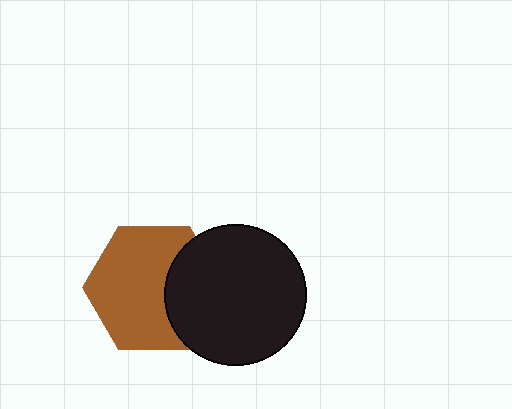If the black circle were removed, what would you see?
You would see the complete brown hexagon.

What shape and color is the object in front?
The object in front is a black circle.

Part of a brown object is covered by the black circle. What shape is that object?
It is a hexagon.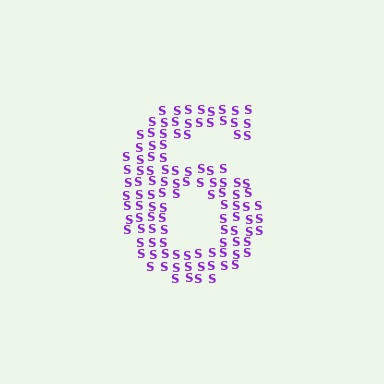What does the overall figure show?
The overall figure shows the digit 6.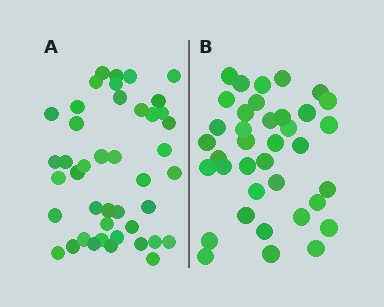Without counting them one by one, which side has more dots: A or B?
Region A (the left region) has more dots.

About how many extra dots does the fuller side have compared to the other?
Region A has about 6 more dots than region B.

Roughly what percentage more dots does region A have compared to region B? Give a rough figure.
About 15% more.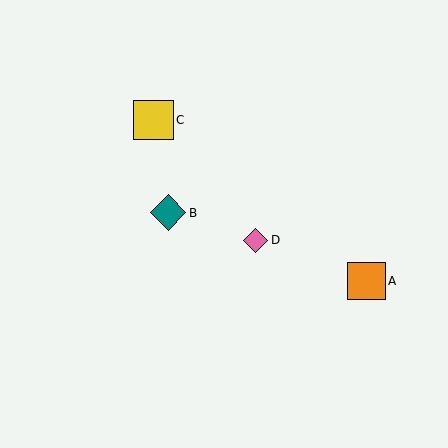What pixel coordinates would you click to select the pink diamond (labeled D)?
Click at (256, 240) to select the pink diamond D.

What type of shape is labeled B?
Shape B is a teal diamond.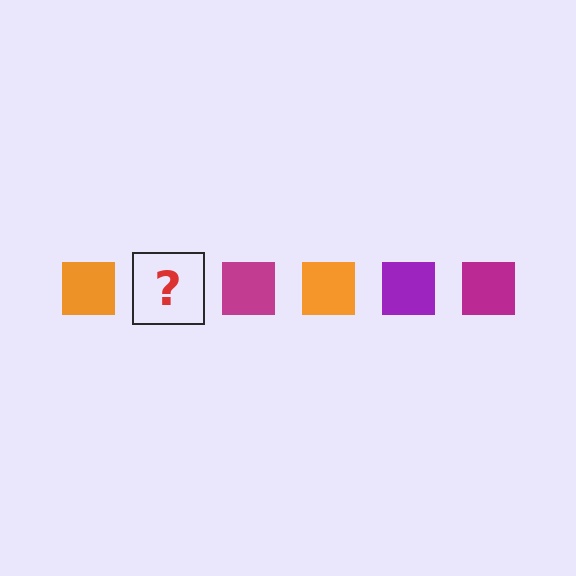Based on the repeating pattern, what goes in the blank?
The blank should be a purple square.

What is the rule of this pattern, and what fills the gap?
The rule is that the pattern cycles through orange, purple, magenta squares. The gap should be filled with a purple square.